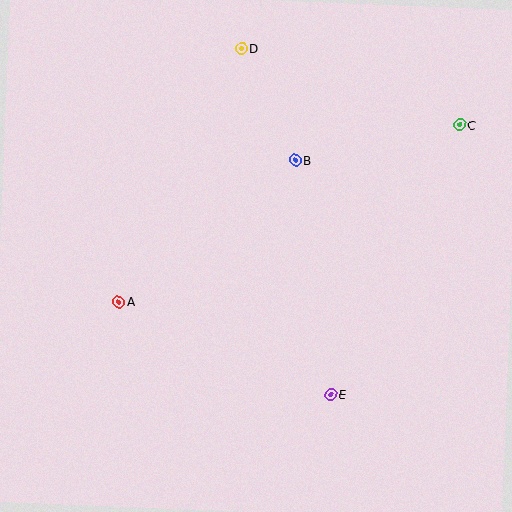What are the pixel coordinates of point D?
Point D is at (242, 49).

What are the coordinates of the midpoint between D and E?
The midpoint between D and E is at (286, 221).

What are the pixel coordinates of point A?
Point A is at (119, 302).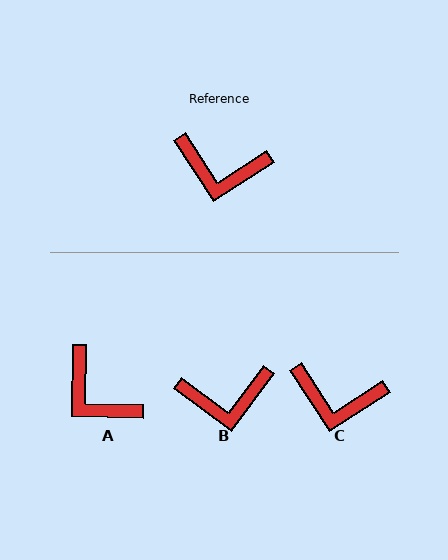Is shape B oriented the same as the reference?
No, it is off by about 21 degrees.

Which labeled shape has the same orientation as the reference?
C.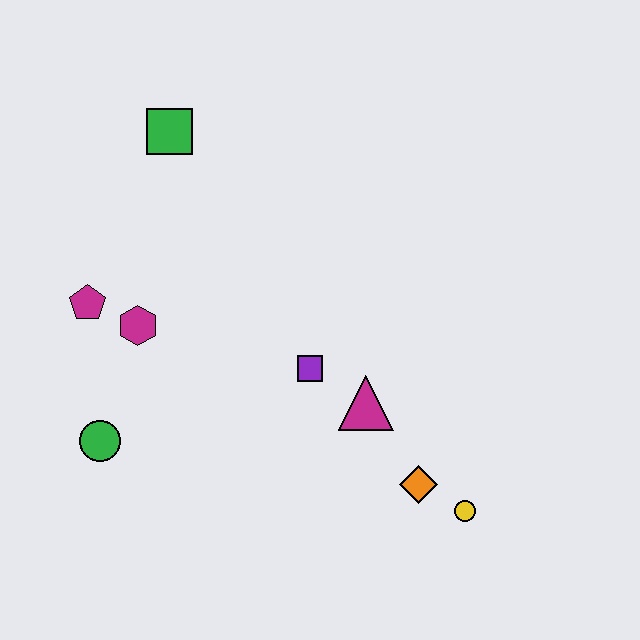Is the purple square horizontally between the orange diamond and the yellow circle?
No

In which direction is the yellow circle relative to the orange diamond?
The yellow circle is to the right of the orange diamond.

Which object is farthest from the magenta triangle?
The green square is farthest from the magenta triangle.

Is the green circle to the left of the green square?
Yes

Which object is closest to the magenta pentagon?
The magenta hexagon is closest to the magenta pentagon.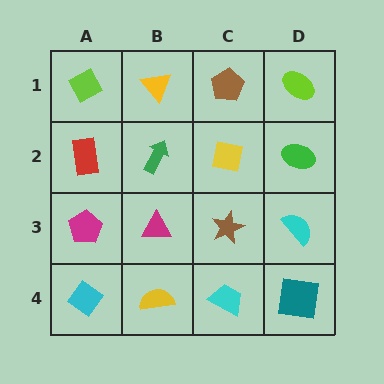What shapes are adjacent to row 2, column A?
A lime diamond (row 1, column A), a magenta pentagon (row 3, column A), a green arrow (row 2, column B).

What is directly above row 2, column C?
A brown pentagon.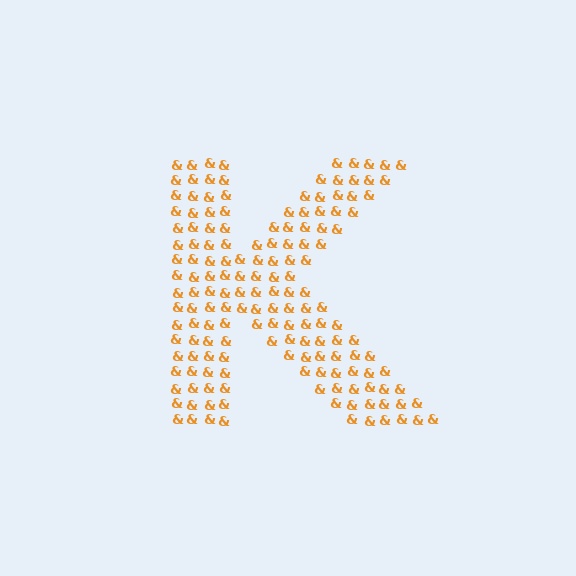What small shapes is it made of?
It is made of small ampersands.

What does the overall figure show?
The overall figure shows the letter K.